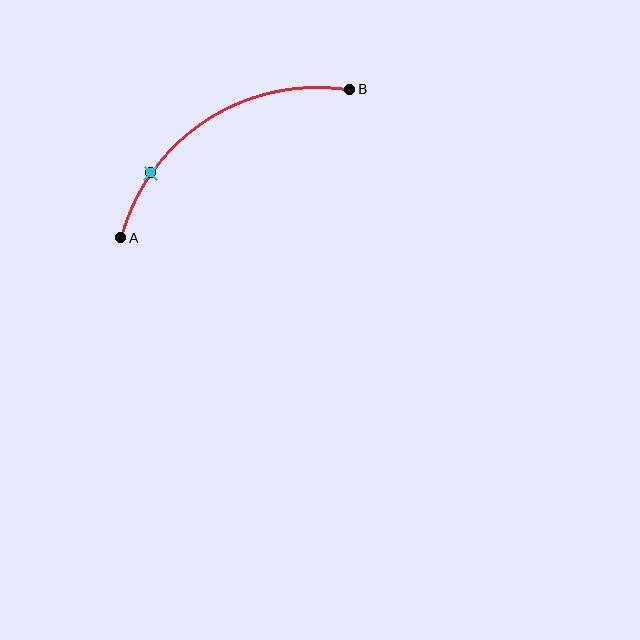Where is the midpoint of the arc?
The arc midpoint is the point on the curve farthest from the straight line joining A and B. It sits above that line.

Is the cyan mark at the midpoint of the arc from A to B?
No. The cyan mark lies on the arc but is closer to endpoint A. The arc midpoint would be at the point on the curve equidistant along the arc from both A and B.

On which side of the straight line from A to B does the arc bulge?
The arc bulges above the straight line connecting A and B.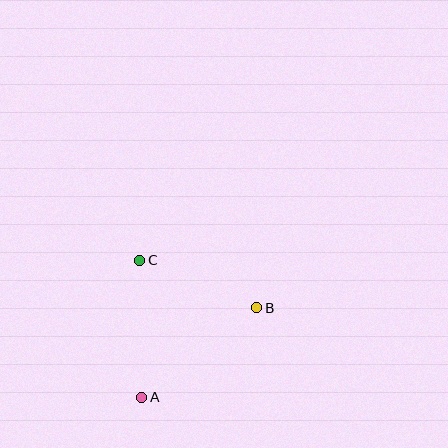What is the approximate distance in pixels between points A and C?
The distance between A and C is approximately 137 pixels.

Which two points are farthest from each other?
Points A and B are farthest from each other.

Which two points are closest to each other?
Points B and C are closest to each other.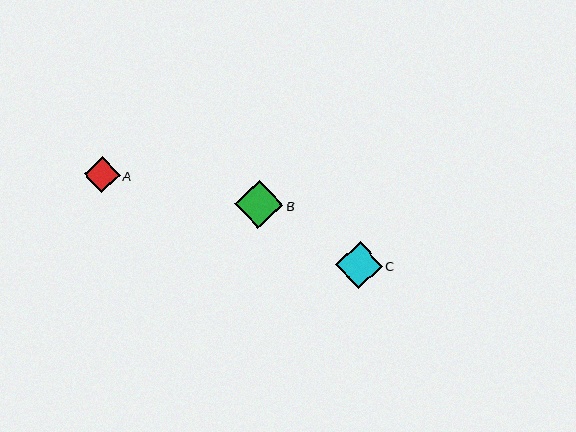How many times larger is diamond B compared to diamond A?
Diamond B is approximately 1.3 times the size of diamond A.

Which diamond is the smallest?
Diamond A is the smallest with a size of approximately 36 pixels.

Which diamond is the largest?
Diamond B is the largest with a size of approximately 48 pixels.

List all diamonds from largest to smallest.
From largest to smallest: B, C, A.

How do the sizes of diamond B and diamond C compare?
Diamond B and diamond C are approximately the same size.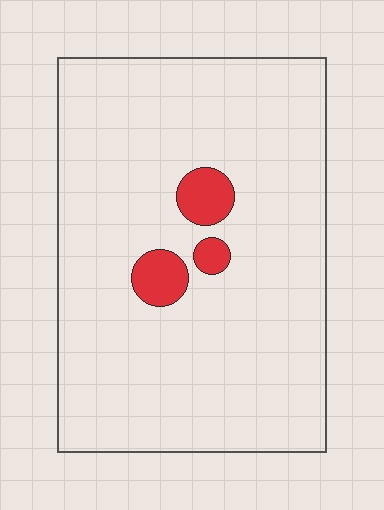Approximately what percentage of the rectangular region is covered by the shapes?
Approximately 5%.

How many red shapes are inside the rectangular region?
3.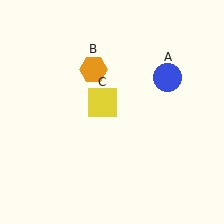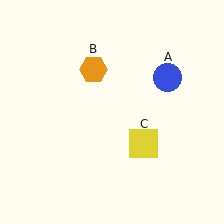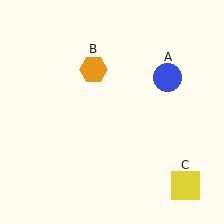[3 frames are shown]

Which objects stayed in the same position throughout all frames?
Blue circle (object A) and orange hexagon (object B) remained stationary.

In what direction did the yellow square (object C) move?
The yellow square (object C) moved down and to the right.